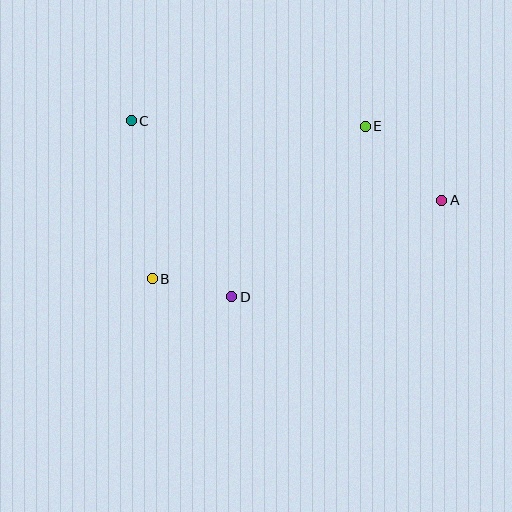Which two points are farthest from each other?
Points A and C are farthest from each other.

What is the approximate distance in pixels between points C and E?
The distance between C and E is approximately 234 pixels.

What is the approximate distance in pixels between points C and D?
The distance between C and D is approximately 202 pixels.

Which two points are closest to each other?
Points B and D are closest to each other.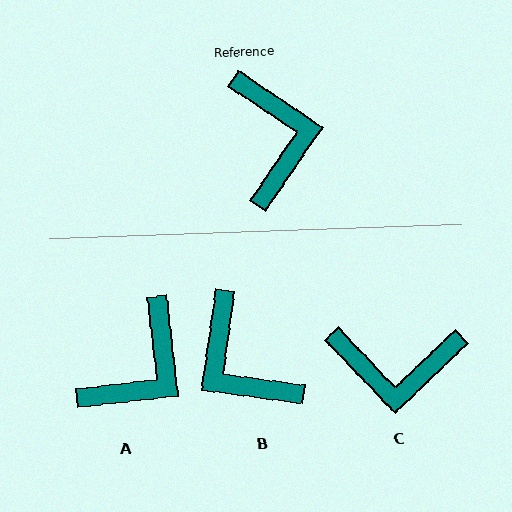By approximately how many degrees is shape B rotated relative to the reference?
Approximately 154 degrees clockwise.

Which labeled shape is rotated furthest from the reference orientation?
B, about 154 degrees away.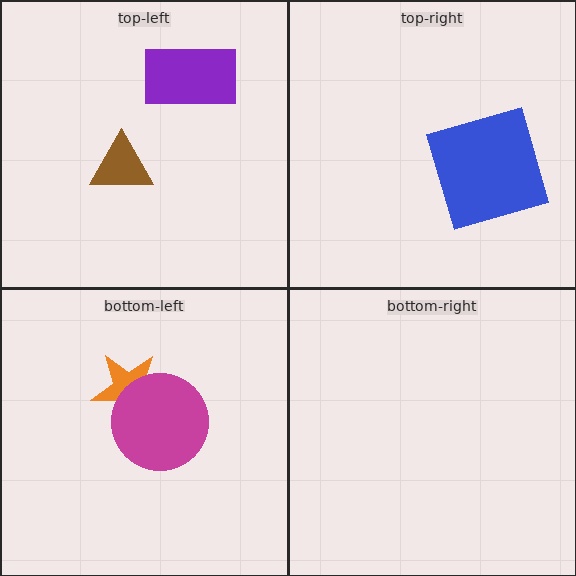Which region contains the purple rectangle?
The top-left region.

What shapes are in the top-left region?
The purple rectangle, the brown triangle.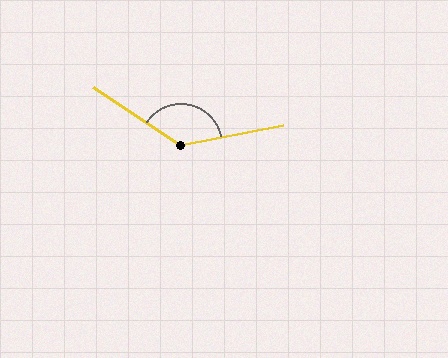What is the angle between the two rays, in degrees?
Approximately 136 degrees.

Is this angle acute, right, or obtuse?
It is obtuse.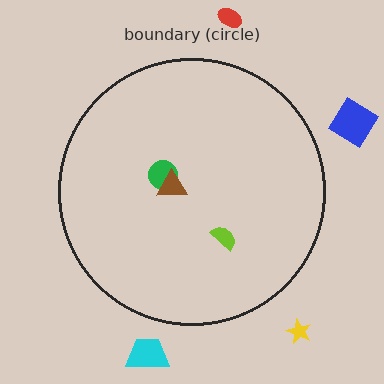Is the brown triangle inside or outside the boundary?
Inside.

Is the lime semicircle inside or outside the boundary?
Inside.